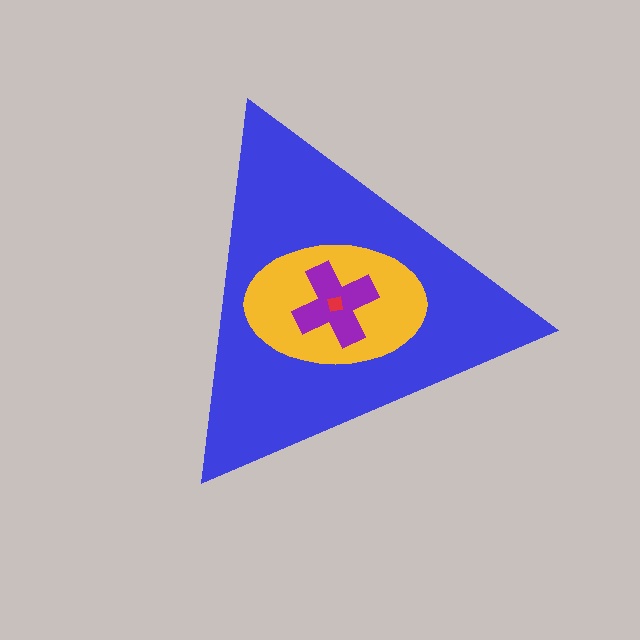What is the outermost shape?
The blue triangle.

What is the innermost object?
The red square.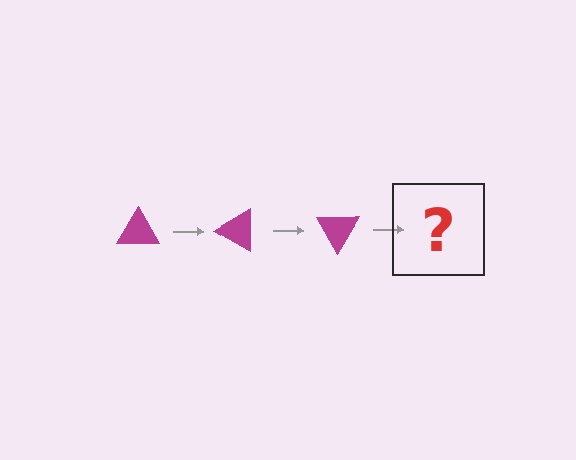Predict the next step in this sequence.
The next step is a magenta triangle rotated 90 degrees.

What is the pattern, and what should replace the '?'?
The pattern is that the triangle rotates 30 degrees each step. The '?' should be a magenta triangle rotated 90 degrees.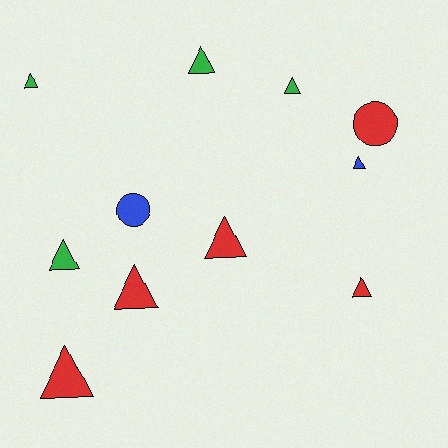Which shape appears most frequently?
Triangle, with 9 objects.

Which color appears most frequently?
Red, with 5 objects.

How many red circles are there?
There is 1 red circle.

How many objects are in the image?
There are 11 objects.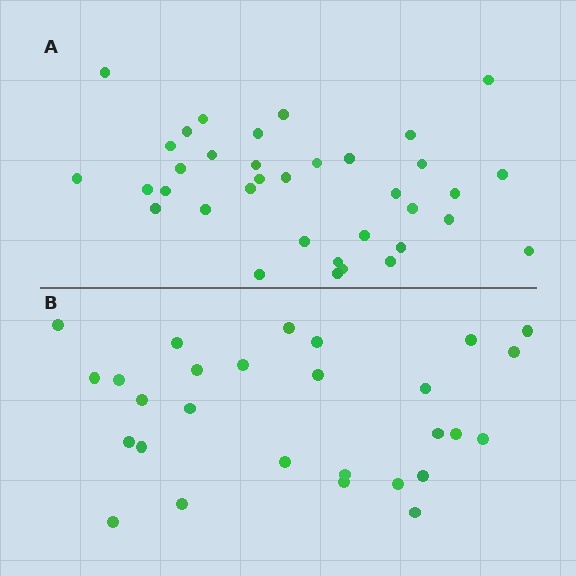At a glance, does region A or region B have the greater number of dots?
Region A (the top region) has more dots.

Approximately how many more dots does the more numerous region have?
Region A has roughly 8 or so more dots than region B.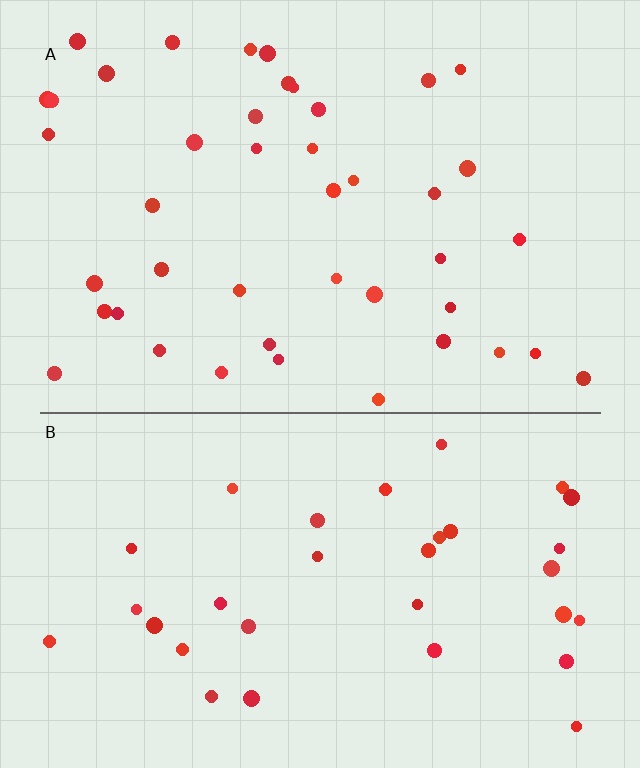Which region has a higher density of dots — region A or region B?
A (the top).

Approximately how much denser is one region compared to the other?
Approximately 1.3× — region A over region B.